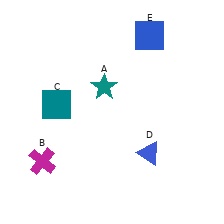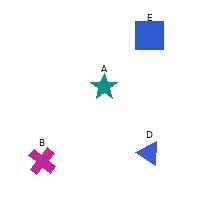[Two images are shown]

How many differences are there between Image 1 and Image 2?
There is 1 difference between the two images.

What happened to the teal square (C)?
The teal square (C) was removed in Image 2. It was in the top-left area of Image 1.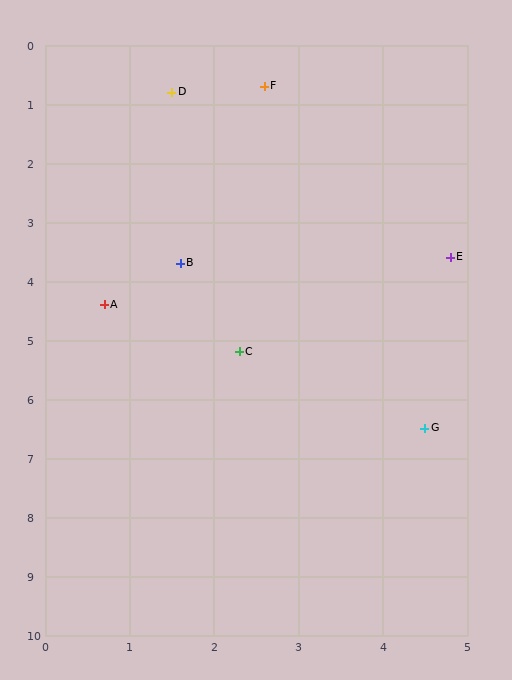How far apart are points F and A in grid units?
Points F and A are about 4.2 grid units apart.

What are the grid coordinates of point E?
Point E is at approximately (4.8, 3.6).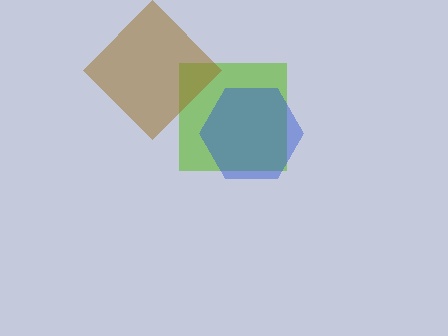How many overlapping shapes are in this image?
There are 3 overlapping shapes in the image.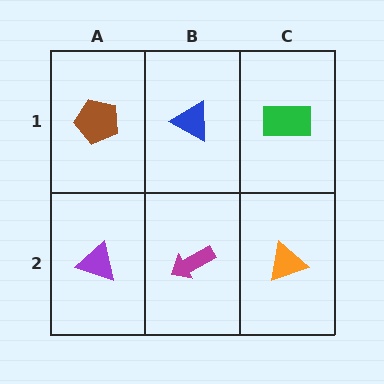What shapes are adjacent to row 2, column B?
A blue triangle (row 1, column B), a purple triangle (row 2, column A), an orange triangle (row 2, column C).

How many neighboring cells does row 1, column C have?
2.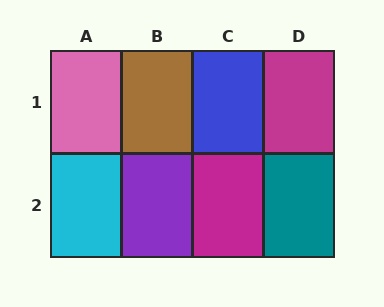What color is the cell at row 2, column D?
Teal.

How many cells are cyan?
1 cell is cyan.